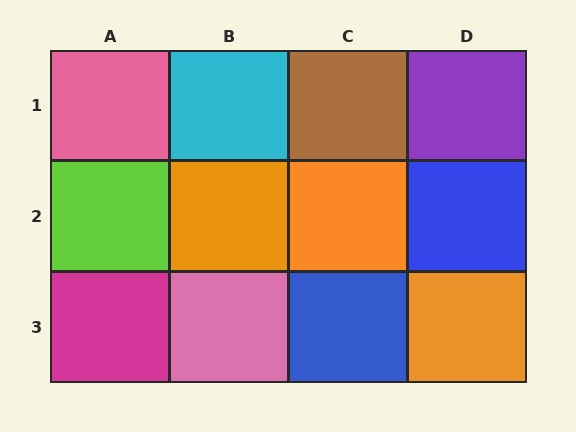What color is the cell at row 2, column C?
Orange.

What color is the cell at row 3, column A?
Magenta.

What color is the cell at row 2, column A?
Lime.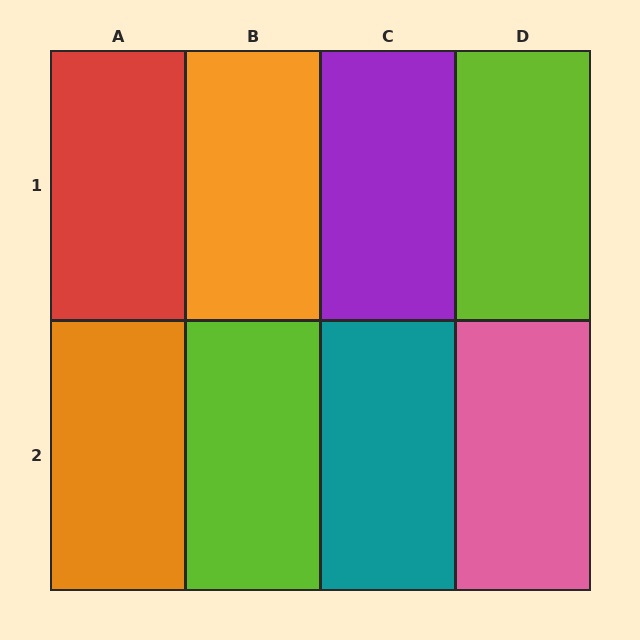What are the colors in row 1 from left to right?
Red, orange, purple, lime.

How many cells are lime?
2 cells are lime.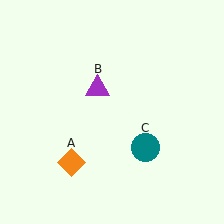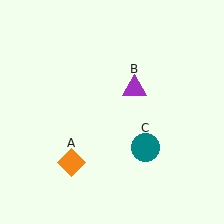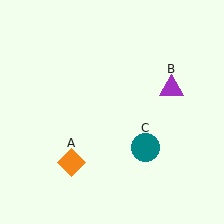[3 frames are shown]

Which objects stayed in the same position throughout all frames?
Orange diamond (object A) and teal circle (object C) remained stationary.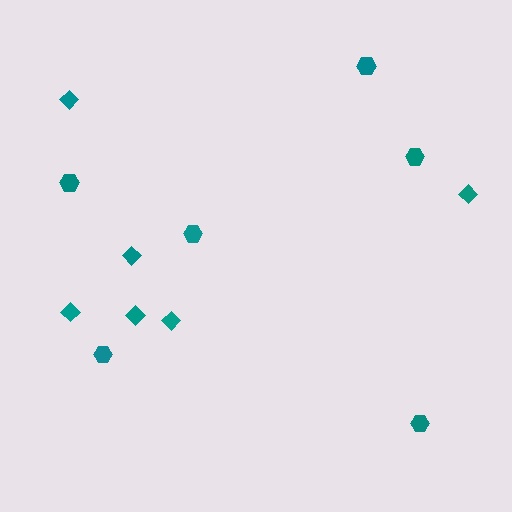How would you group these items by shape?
There are 2 groups: one group of hexagons (6) and one group of diamonds (6).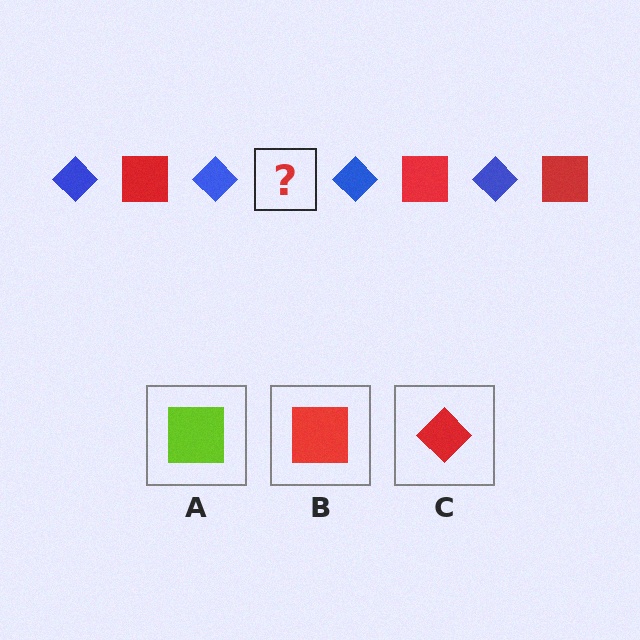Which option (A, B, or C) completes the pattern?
B.